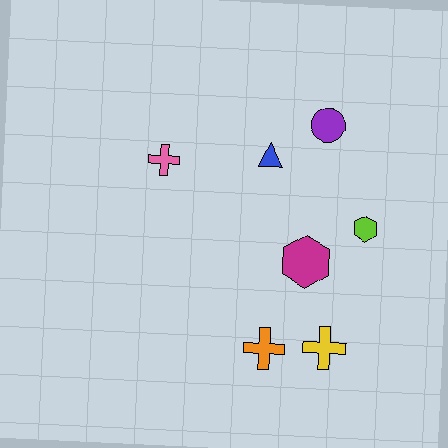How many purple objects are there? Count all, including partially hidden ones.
There is 1 purple object.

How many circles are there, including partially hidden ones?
There is 1 circle.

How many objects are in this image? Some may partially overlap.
There are 7 objects.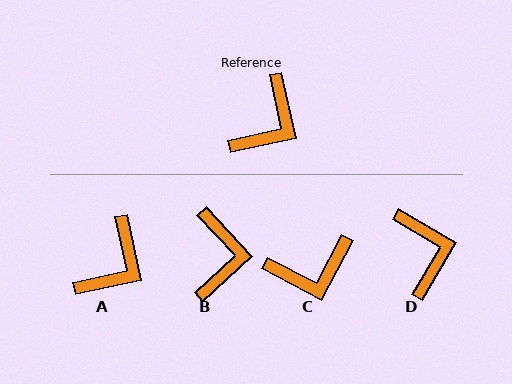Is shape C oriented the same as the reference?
No, it is off by about 40 degrees.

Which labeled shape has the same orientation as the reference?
A.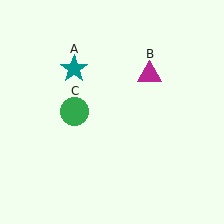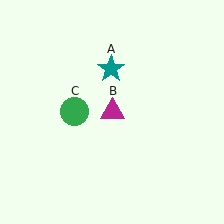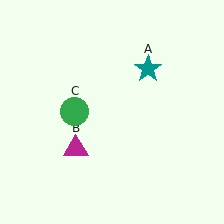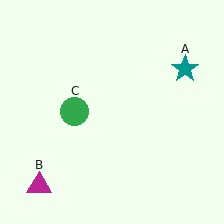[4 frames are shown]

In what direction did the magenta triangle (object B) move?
The magenta triangle (object B) moved down and to the left.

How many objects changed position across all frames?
2 objects changed position: teal star (object A), magenta triangle (object B).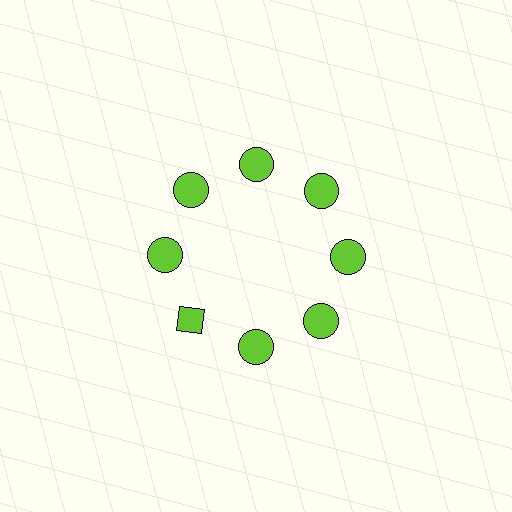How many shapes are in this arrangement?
There are 8 shapes arranged in a ring pattern.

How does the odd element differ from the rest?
It has a different shape: diamond instead of circle.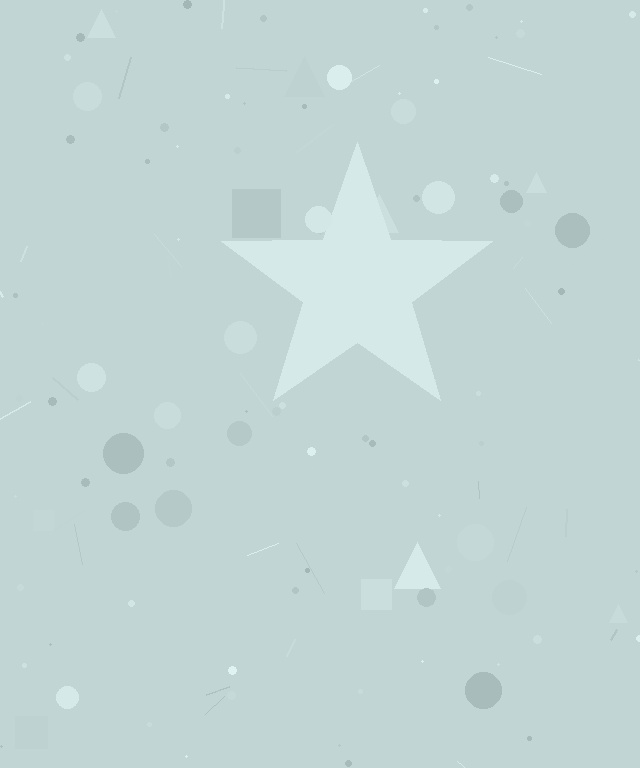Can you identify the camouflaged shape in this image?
The camouflaged shape is a star.